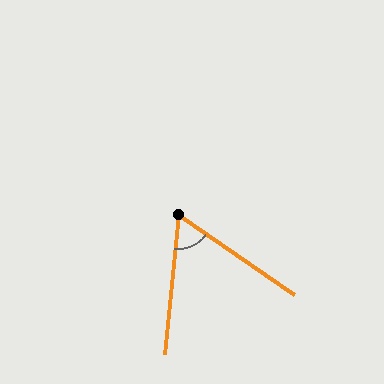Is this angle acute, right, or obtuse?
It is acute.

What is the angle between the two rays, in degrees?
Approximately 61 degrees.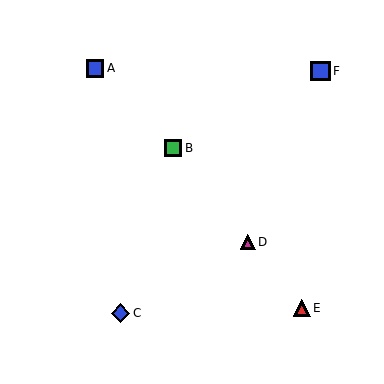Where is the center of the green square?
The center of the green square is at (173, 148).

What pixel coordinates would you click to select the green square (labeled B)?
Click at (173, 148) to select the green square B.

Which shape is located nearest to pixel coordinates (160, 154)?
The green square (labeled B) at (173, 148) is nearest to that location.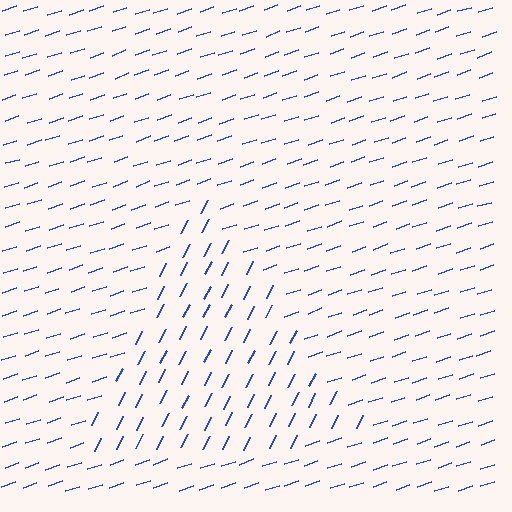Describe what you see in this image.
The image is filled with small blue line segments. A triangle region in the image has lines oriented differently from the surrounding lines, creating a visible texture boundary.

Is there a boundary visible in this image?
Yes, there is a texture boundary formed by a change in line orientation.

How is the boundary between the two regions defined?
The boundary is defined purely by a change in line orientation (approximately 45 degrees difference). All lines are the same color and thickness.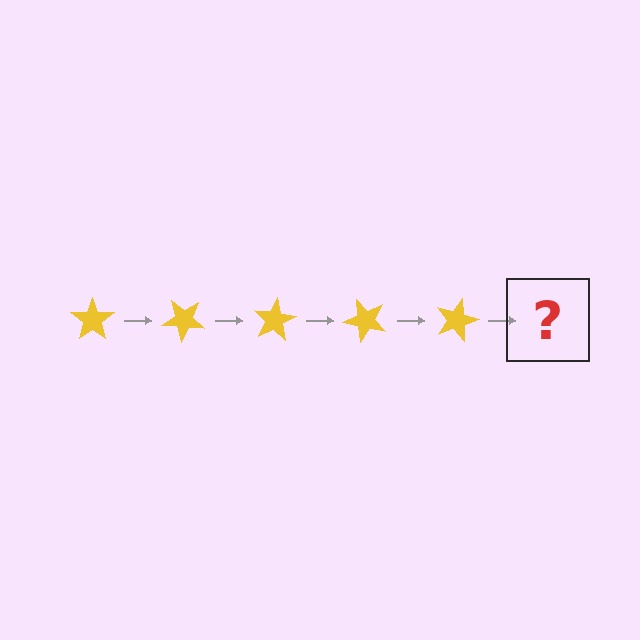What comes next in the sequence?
The next element should be a yellow star rotated 200 degrees.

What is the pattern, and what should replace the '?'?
The pattern is that the star rotates 40 degrees each step. The '?' should be a yellow star rotated 200 degrees.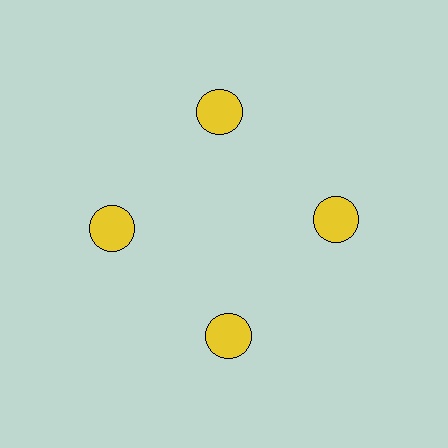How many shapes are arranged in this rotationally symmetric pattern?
There are 4 shapes, arranged in 4 groups of 1.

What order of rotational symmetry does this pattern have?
This pattern has 4-fold rotational symmetry.